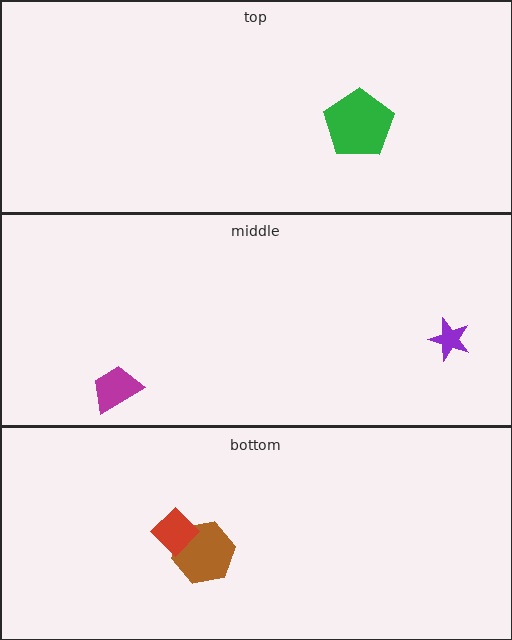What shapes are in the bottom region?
The brown hexagon, the red diamond.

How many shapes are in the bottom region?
2.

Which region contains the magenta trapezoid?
The middle region.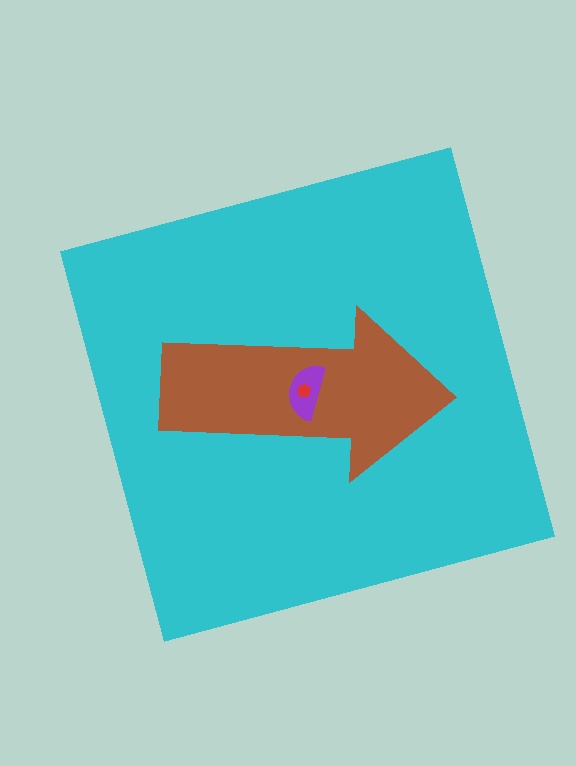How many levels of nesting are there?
4.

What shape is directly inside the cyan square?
The brown arrow.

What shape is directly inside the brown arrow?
The purple semicircle.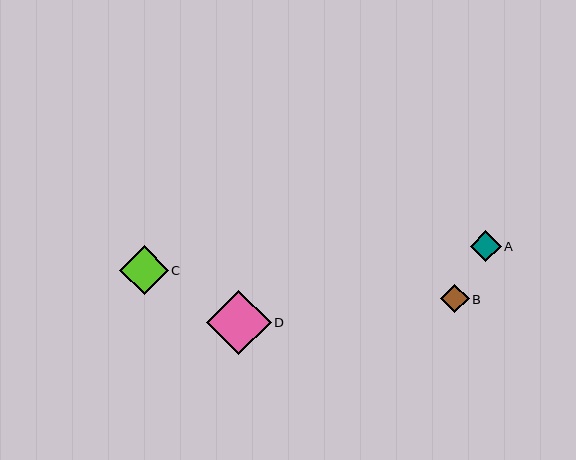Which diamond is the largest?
Diamond D is the largest with a size of approximately 65 pixels.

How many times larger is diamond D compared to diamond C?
Diamond D is approximately 1.3 times the size of diamond C.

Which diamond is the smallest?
Diamond B is the smallest with a size of approximately 28 pixels.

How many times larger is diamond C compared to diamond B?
Diamond C is approximately 1.7 times the size of diamond B.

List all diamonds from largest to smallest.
From largest to smallest: D, C, A, B.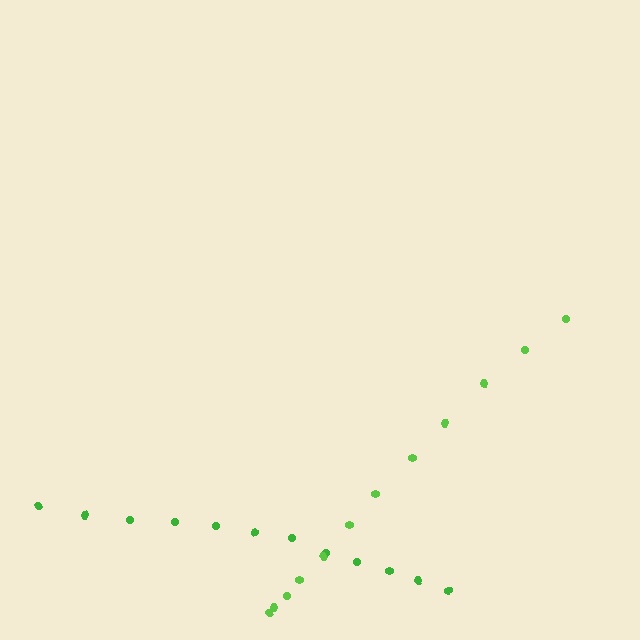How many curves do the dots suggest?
There are 2 distinct paths.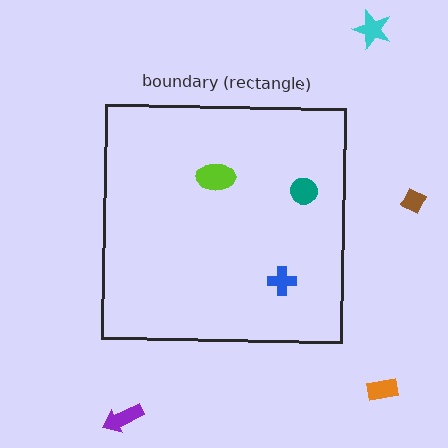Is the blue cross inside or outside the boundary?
Inside.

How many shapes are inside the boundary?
3 inside, 4 outside.